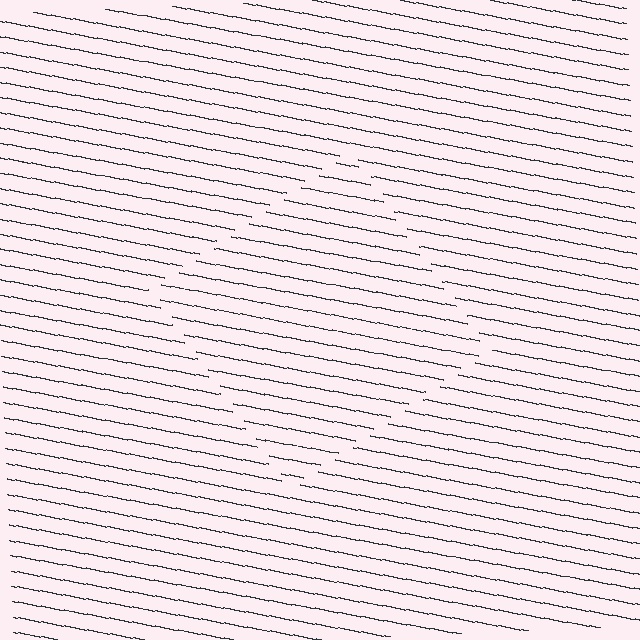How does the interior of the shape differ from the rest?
The interior of the shape contains the same grating, shifted by half a period — the contour is defined by the phase discontinuity where line-ends from the inner and outer gratings abut.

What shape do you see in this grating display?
An illusory square. The interior of the shape contains the same grating, shifted by half a period — the contour is defined by the phase discontinuity where line-ends from the inner and outer gratings abut.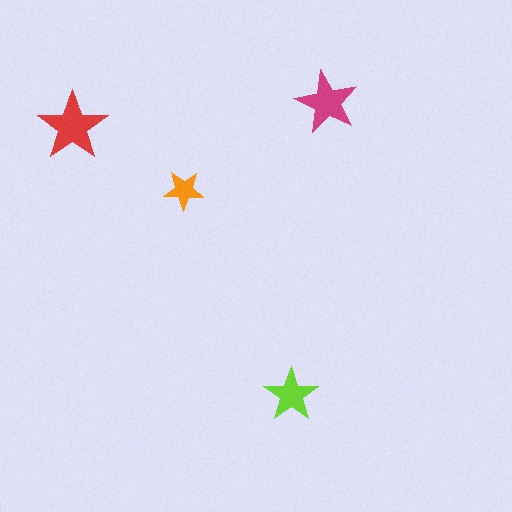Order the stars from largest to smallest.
the red one, the magenta one, the lime one, the orange one.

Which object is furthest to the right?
The magenta star is rightmost.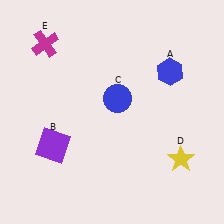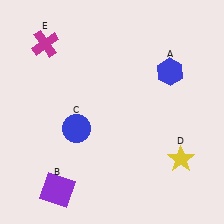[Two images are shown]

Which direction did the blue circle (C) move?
The blue circle (C) moved left.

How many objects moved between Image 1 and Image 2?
2 objects moved between the two images.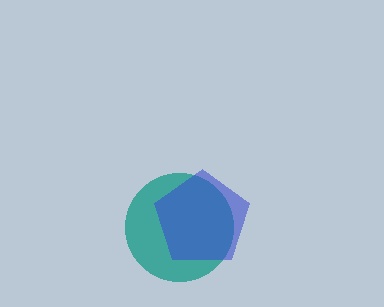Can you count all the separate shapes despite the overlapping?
Yes, there are 2 separate shapes.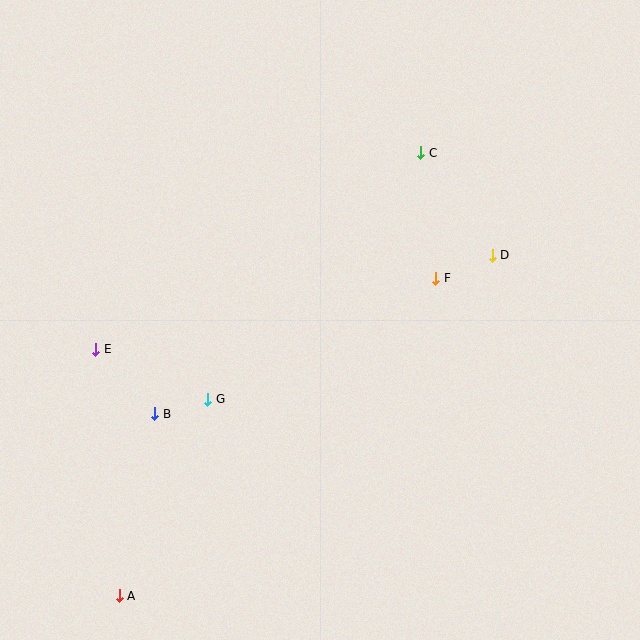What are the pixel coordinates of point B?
Point B is at (155, 414).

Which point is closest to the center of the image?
Point F at (436, 278) is closest to the center.